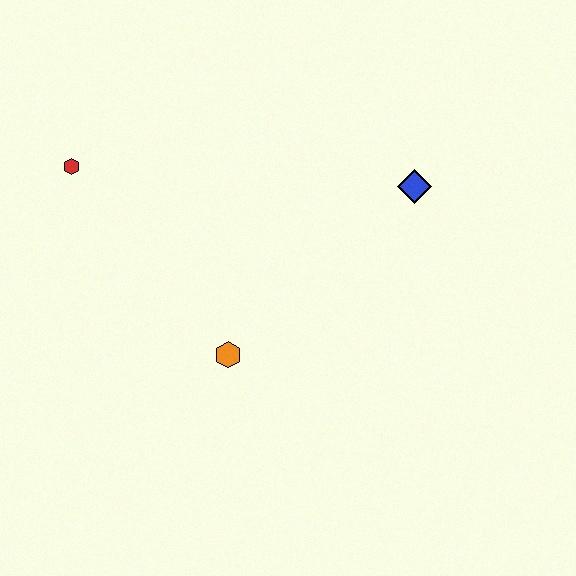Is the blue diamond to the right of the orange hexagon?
Yes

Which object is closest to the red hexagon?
The orange hexagon is closest to the red hexagon.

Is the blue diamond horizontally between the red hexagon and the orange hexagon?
No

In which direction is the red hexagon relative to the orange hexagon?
The red hexagon is above the orange hexagon.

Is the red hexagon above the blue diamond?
Yes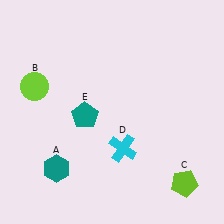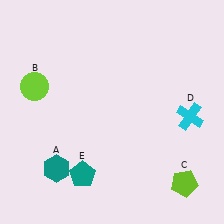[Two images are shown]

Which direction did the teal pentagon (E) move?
The teal pentagon (E) moved down.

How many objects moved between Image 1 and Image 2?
2 objects moved between the two images.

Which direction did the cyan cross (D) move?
The cyan cross (D) moved right.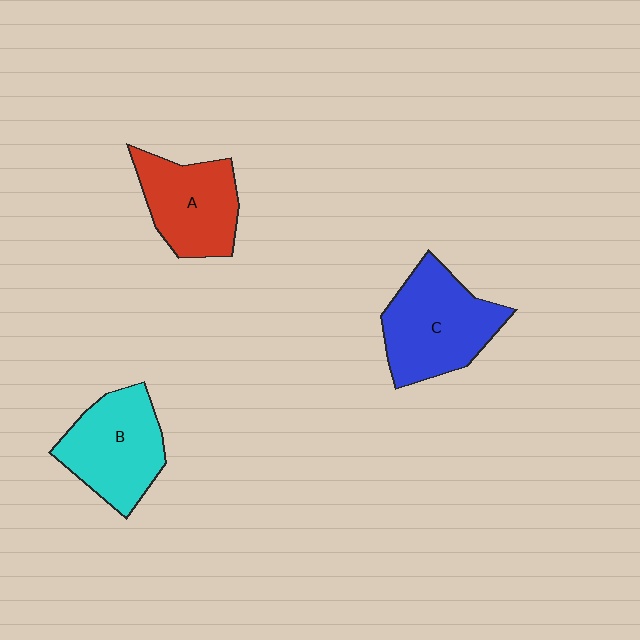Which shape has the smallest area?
Shape A (red).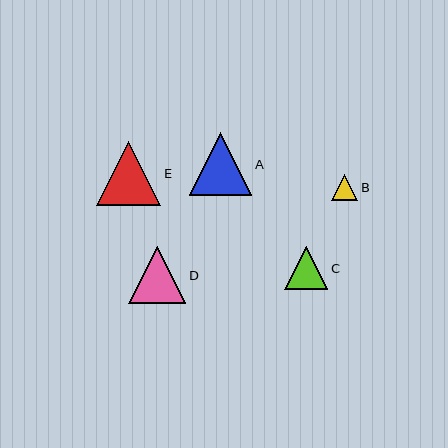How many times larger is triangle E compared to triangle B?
Triangle E is approximately 2.4 times the size of triangle B.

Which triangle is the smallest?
Triangle B is the smallest with a size of approximately 27 pixels.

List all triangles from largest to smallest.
From largest to smallest: E, A, D, C, B.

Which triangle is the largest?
Triangle E is the largest with a size of approximately 64 pixels.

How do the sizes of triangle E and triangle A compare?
Triangle E and triangle A are approximately the same size.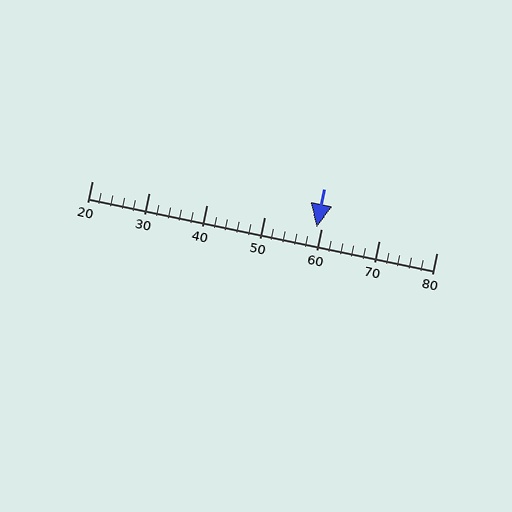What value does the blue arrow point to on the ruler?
The blue arrow points to approximately 59.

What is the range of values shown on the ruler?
The ruler shows values from 20 to 80.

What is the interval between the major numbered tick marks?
The major tick marks are spaced 10 units apart.